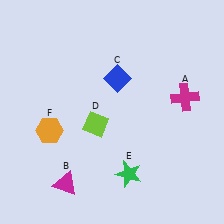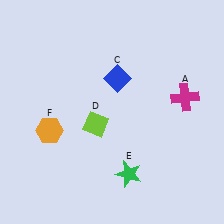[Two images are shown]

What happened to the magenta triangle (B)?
The magenta triangle (B) was removed in Image 2. It was in the bottom-left area of Image 1.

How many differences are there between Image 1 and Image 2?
There is 1 difference between the two images.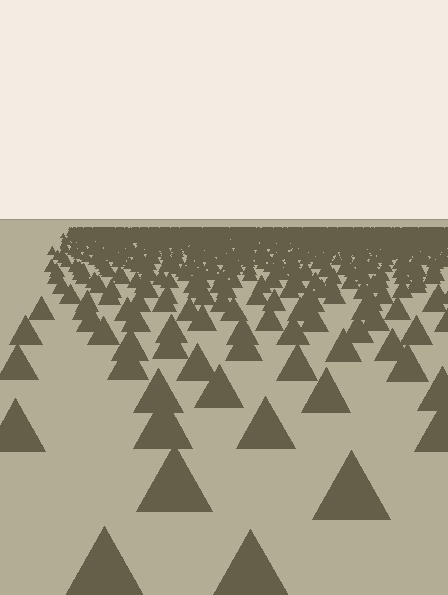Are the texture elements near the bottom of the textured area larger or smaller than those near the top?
Larger. Near the bottom, elements are closer to the viewer and appear at a bigger on-screen size.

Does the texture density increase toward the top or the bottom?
Density increases toward the top.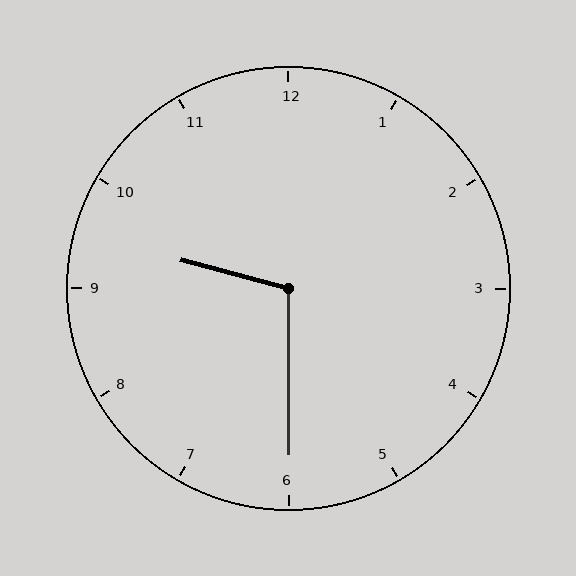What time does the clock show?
9:30.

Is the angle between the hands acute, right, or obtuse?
It is obtuse.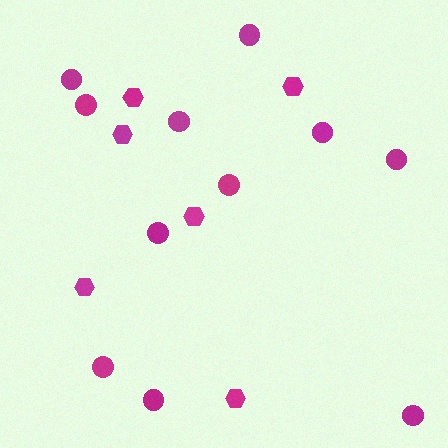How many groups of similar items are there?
There are 2 groups: one group of hexagons (6) and one group of circles (11).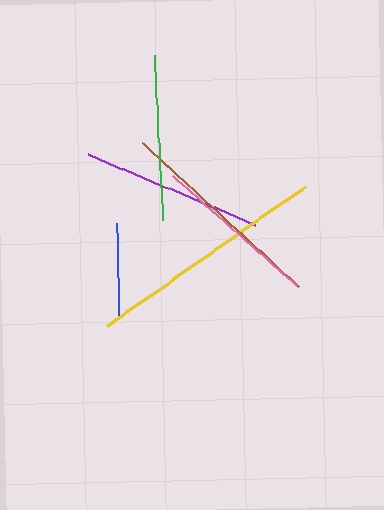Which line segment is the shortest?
The blue line is the shortest at approximately 94 pixels.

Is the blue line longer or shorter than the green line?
The green line is longer than the blue line.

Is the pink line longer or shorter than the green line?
The pink line is longer than the green line.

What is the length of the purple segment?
The purple segment is approximately 182 pixels long.